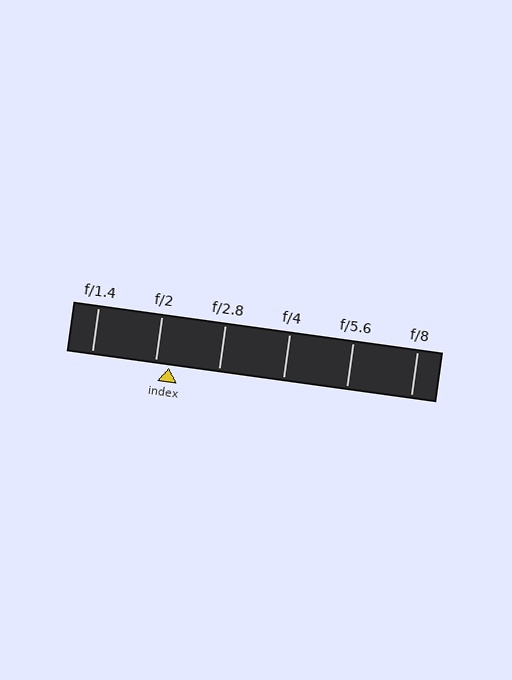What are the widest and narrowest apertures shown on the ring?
The widest aperture shown is f/1.4 and the narrowest is f/8.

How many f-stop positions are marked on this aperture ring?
There are 6 f-stop positions marked.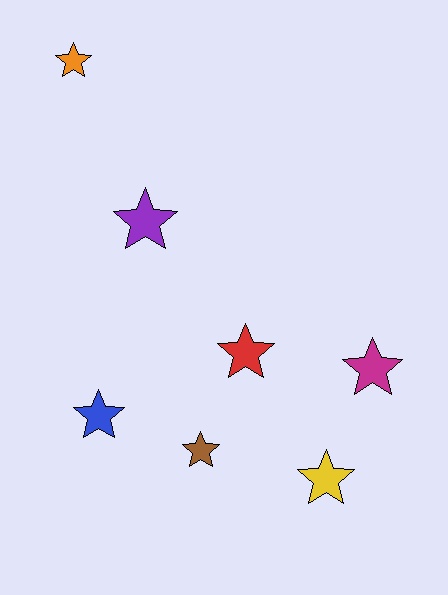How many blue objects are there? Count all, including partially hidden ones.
There is 1 blue object.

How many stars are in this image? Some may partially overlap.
There are 7 stars.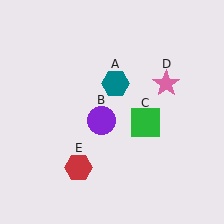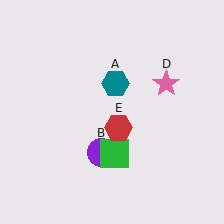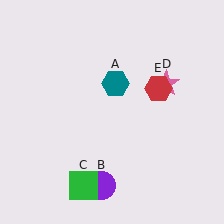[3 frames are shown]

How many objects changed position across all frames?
3 objects changed position: purple circle (object B), green square (object C), red hexagon (object E).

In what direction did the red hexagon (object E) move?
The red hexagon (object E) moved up and to the right.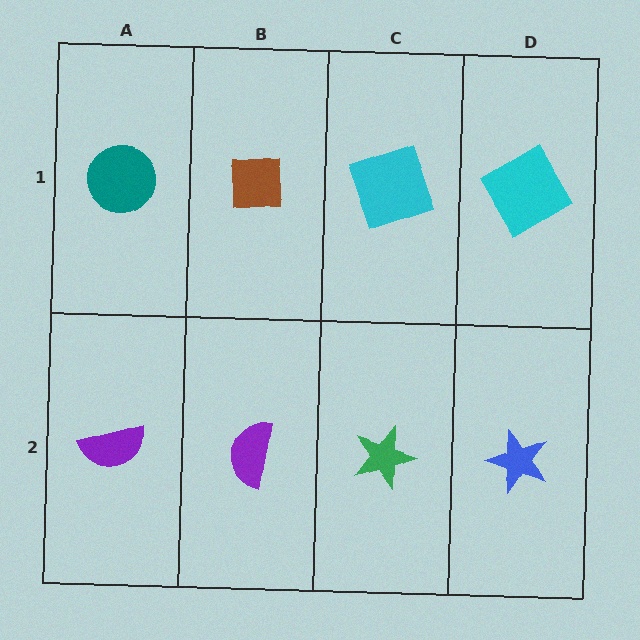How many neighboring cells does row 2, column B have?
3.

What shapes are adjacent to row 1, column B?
A purple semicircle (row 2, column B), a teal circle (row 1, column A), a cyan square (row 1, column C).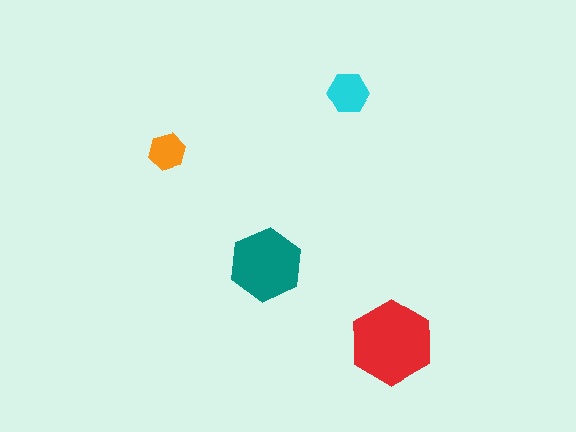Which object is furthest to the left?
The orange hexagon is leftmost.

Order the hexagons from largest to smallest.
the red one, the teal one, the cyan one, the orange one.